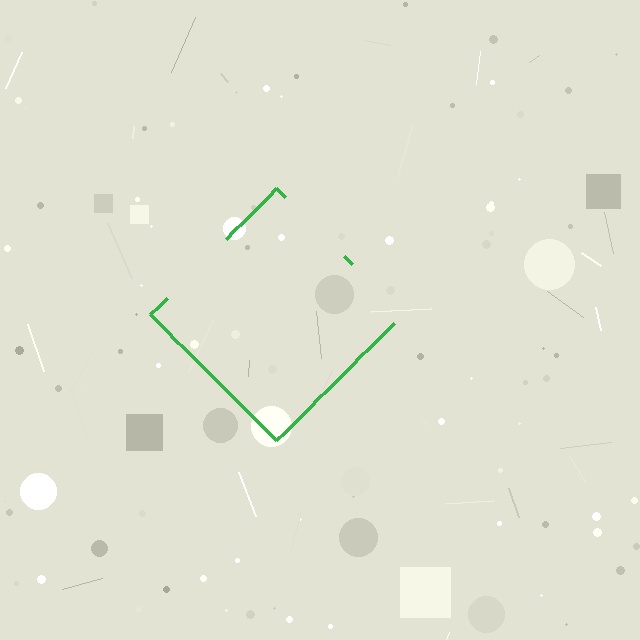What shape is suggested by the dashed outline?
The dashed outline suggests a diamond.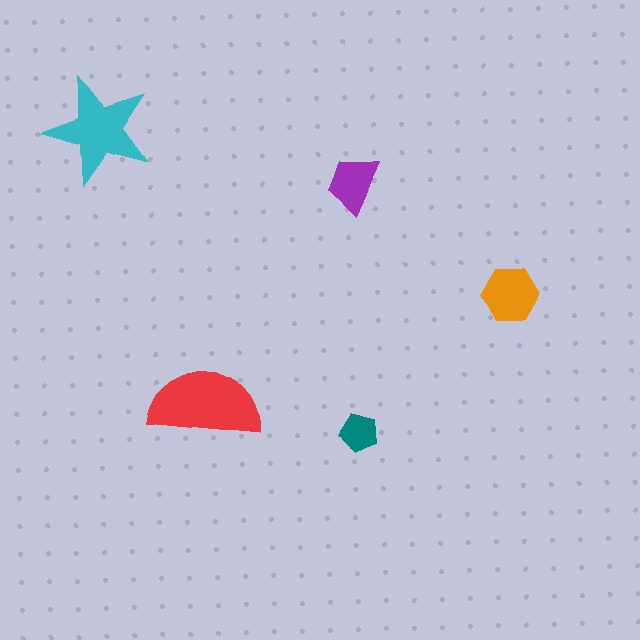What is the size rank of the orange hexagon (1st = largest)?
3rd.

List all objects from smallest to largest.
The teal pentagon, the purple trapezoid, the orange hexagon, the cyan star, the red semicircle.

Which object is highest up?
The cyan star is topmost.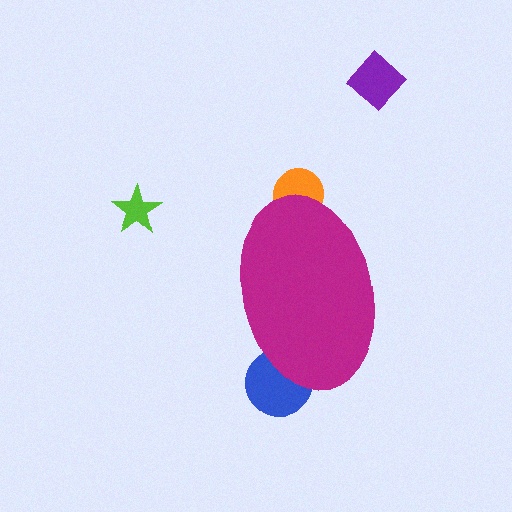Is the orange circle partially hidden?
Yes, the orange circle is partially hidden behind the magenta ellipse.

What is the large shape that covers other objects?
A magenta ellipse.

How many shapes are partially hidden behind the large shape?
2 shapes are partially hidden.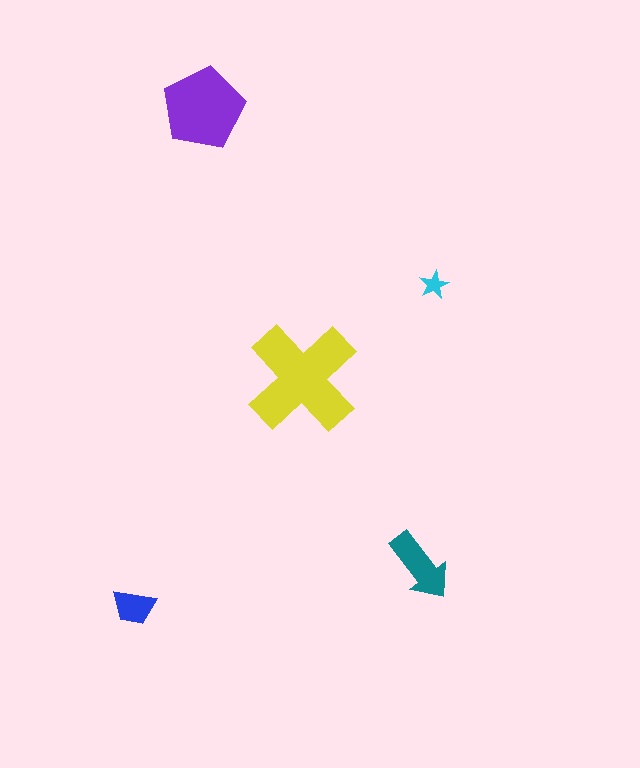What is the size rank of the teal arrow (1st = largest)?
3rd.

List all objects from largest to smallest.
The yellow cross, the purple pentagon, the teal arrow, the blue trapezoid, the cyan star.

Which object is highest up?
The purple pentagon is topmost.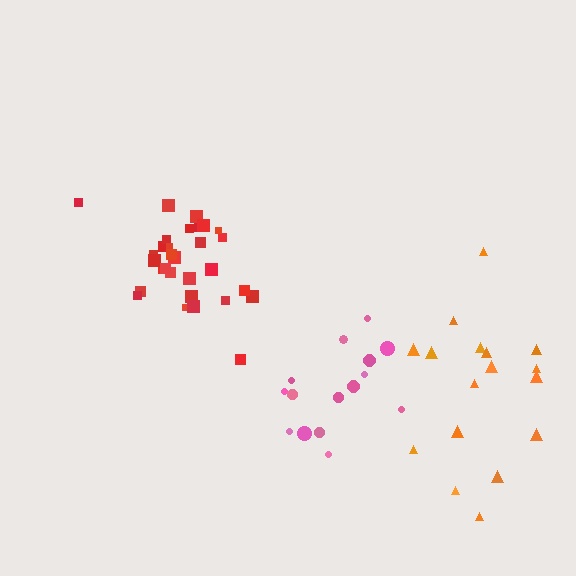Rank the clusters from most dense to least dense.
red, orange, pink.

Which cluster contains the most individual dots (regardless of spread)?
Red (30).